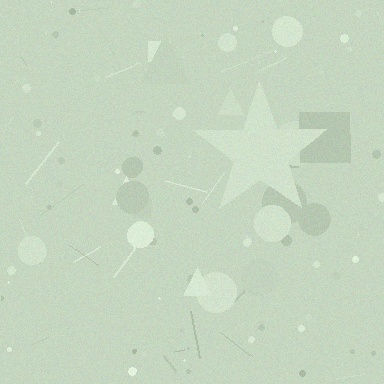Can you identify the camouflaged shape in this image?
The camouflaged shape is a star.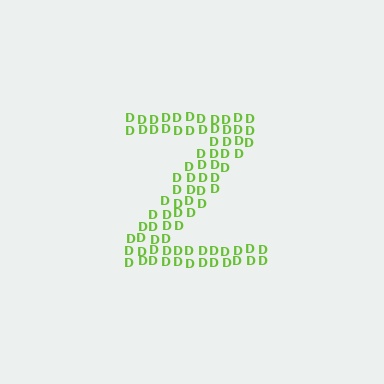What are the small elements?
The small elements are letter D's.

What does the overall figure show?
The overall figure shows the letter Z.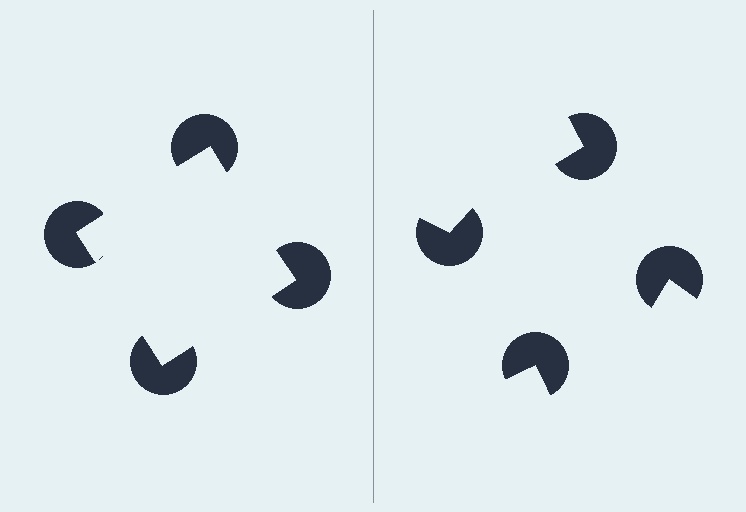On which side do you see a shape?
An illusory square appears on the left side. On the right side the wedge cuts are rotated, so no coherent shape forms.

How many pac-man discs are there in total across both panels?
8 — 4 on each side.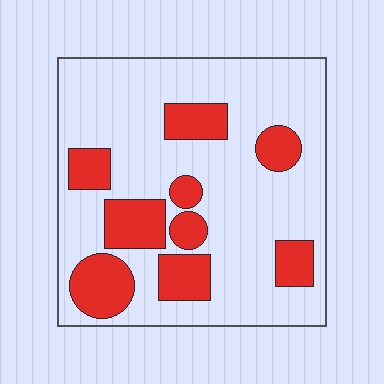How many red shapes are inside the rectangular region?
9.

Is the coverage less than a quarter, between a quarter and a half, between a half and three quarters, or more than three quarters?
Between a quarter and a half.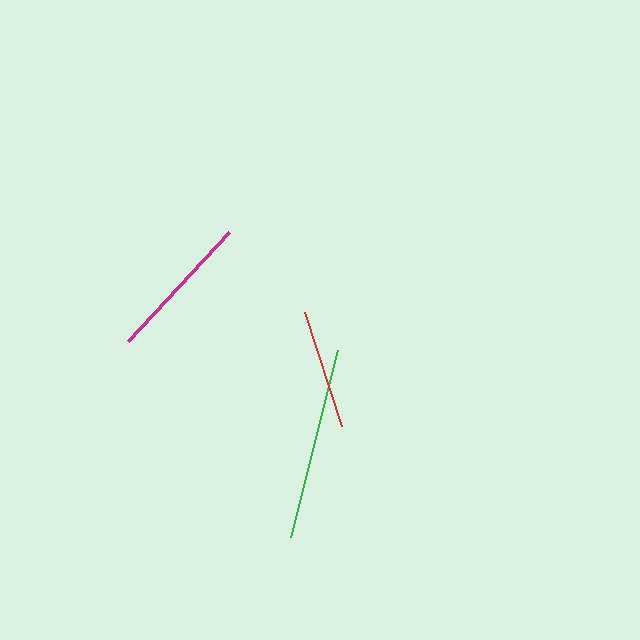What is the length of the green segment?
The green segment is approximately 193 pixels long.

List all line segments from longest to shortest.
From longest to shortest: green, magenta, red.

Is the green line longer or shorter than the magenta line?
The green line is longer than the magenta line.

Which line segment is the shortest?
The red line is the shortest at approximately 120 pixels.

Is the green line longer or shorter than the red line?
The green line is longer than the red line.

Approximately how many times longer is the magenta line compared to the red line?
The magenta line is approximately 1.2 times the length of the red line.